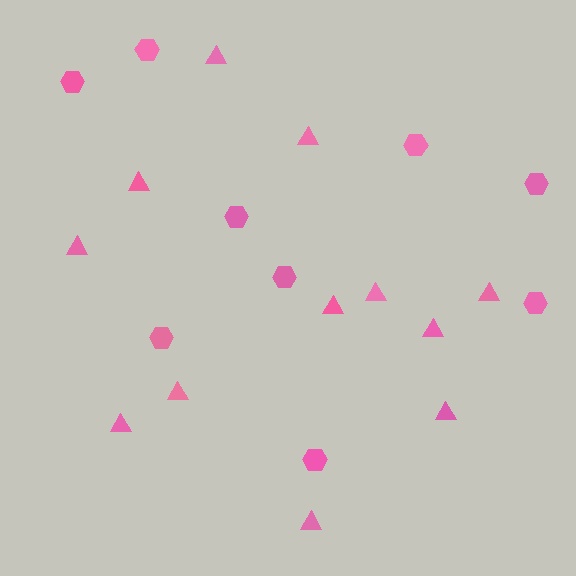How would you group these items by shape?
There are 2 groups: one group of hexagons (9) and one group of triangles (12).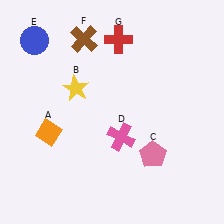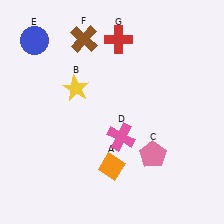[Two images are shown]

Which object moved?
The orange diamond (A) moved right.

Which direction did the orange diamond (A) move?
The orange diamond (A) moved right.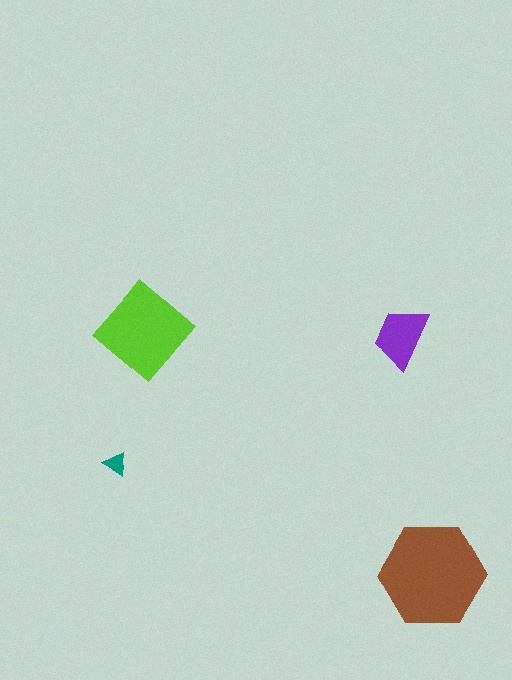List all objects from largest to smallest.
The brown hexagon, the lime diamond, the purple trapezoid, the teal triangle.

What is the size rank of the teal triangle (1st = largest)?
4th.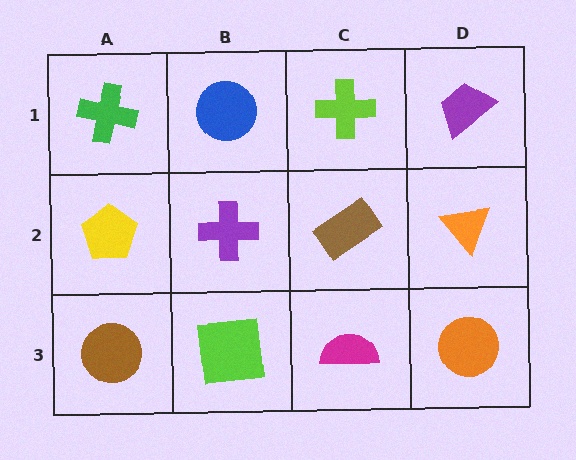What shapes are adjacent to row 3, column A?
A yellow pentagon (row 2, column A), a lime square (row 3, column B).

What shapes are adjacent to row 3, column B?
A purple cross (row 2, column B), a brown circle (row 3, column A), a magenta semicircle (row 3, column C).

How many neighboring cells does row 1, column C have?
3.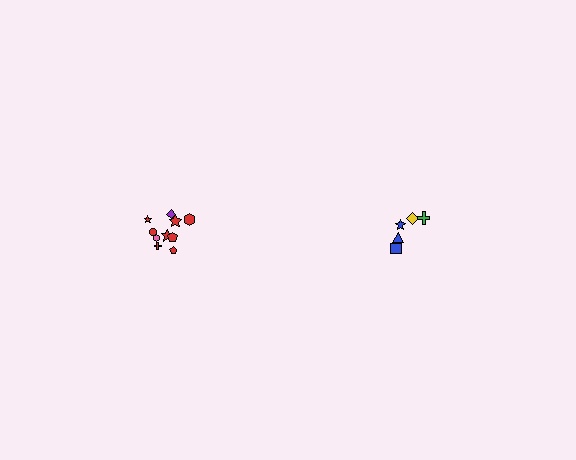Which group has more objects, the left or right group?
The left group.